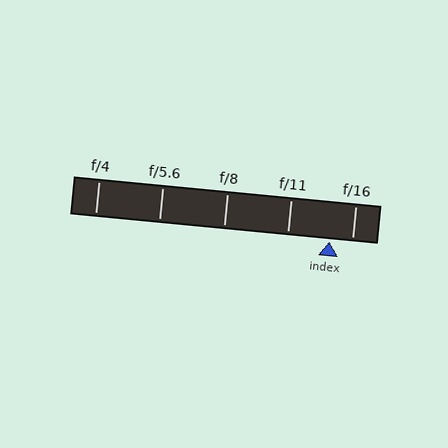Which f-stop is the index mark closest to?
The index mark is closest to f/16.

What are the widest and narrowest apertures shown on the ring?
The widest aperture shown is f/4 and the narrowest is f/16.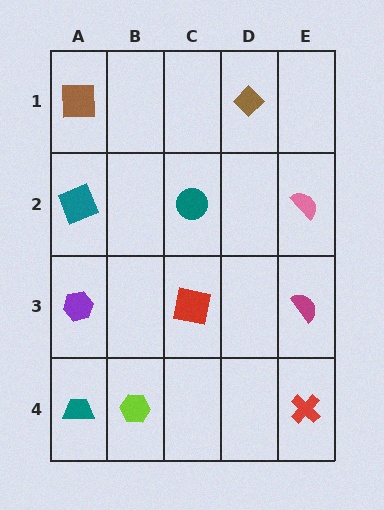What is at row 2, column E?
A pink semicircle.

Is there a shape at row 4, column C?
No, that cell is empty.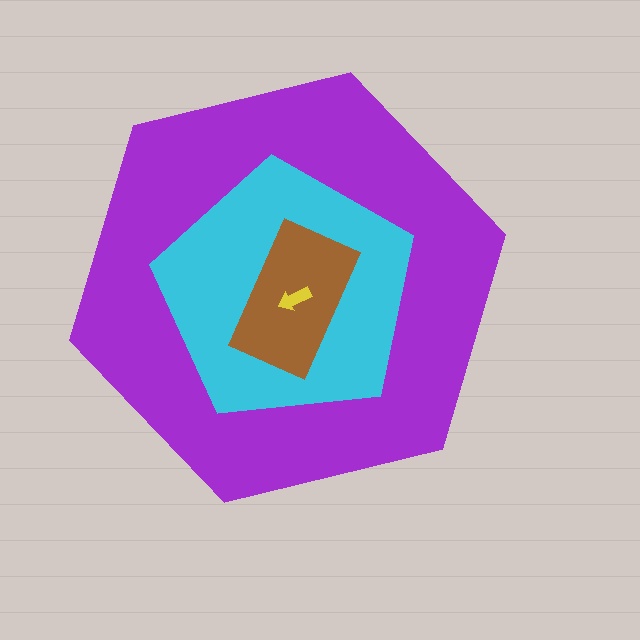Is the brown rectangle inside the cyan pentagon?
Yes.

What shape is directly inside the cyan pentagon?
The brown rectangle.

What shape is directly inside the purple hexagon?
The cyan pentagon.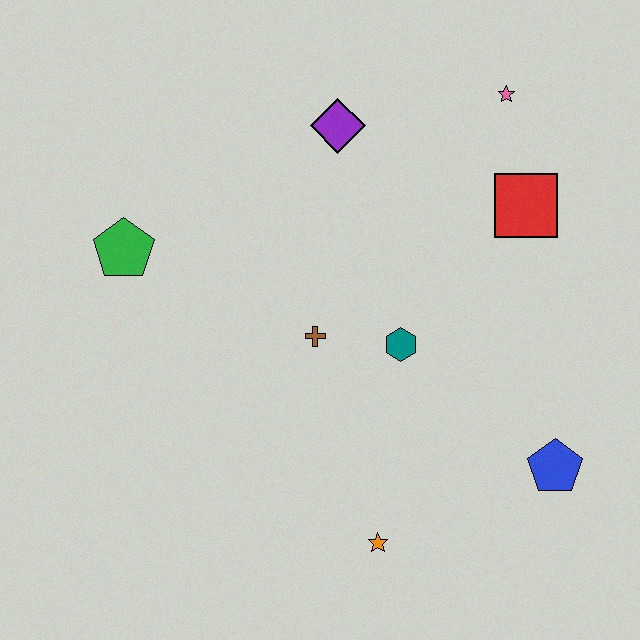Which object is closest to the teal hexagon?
The brown cross is closest to the teal hexagon.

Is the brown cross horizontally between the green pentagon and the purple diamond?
Yes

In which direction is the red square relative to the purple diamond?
The red square is to the right of the purple diamond.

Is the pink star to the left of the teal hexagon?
No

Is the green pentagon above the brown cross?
Yes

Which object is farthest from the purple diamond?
The orange star is farthest from the purple diamond.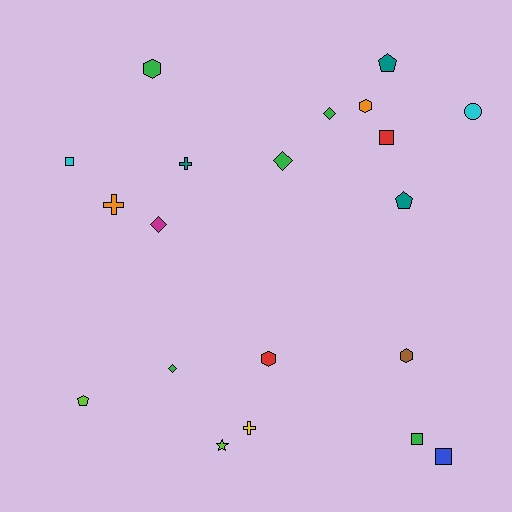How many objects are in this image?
There are 20 objects.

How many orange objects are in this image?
There are 2 orange objects.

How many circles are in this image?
There is 1 circle.